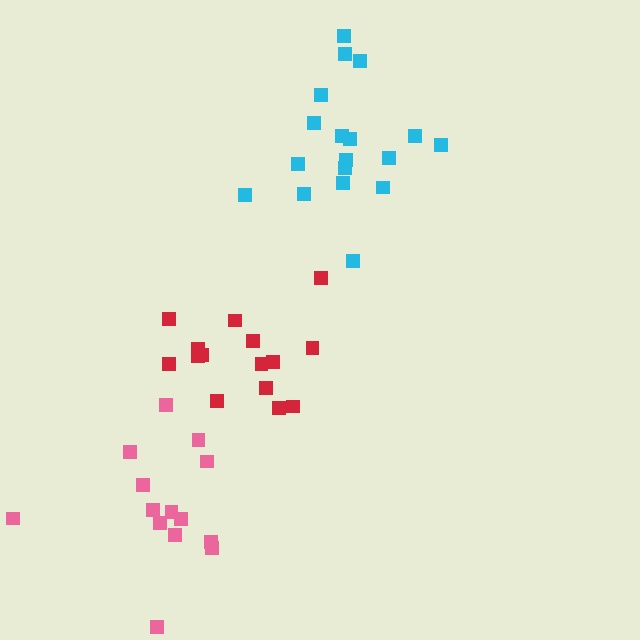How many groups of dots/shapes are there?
There are 3 groups.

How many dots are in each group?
Group 1: 15 dots, Group 2: 14 dots, Group 3: 18 dots (47 total).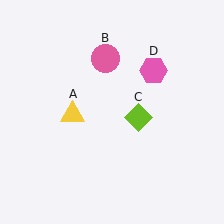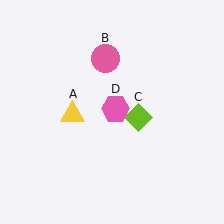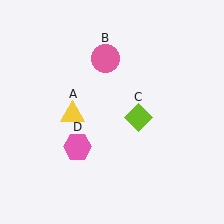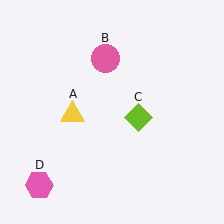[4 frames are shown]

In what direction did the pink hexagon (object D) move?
The pink hexagon (object D) moved down and to the left.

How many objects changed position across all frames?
1 object changed position: pink hexagon (object D).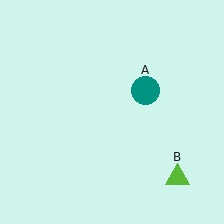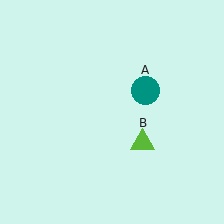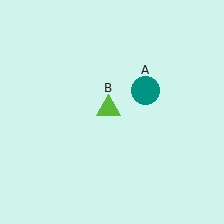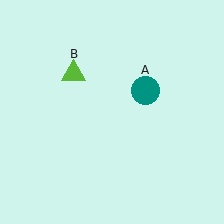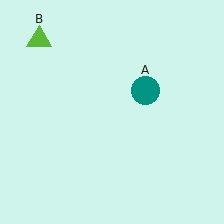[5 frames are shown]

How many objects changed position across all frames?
1 object changed position: lime triangle (object B).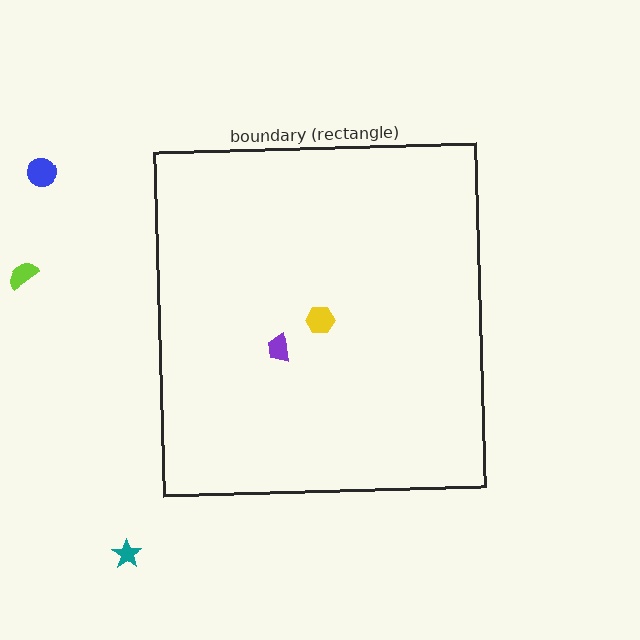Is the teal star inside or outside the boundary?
Outside.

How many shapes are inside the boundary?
2 inside, 3 outside.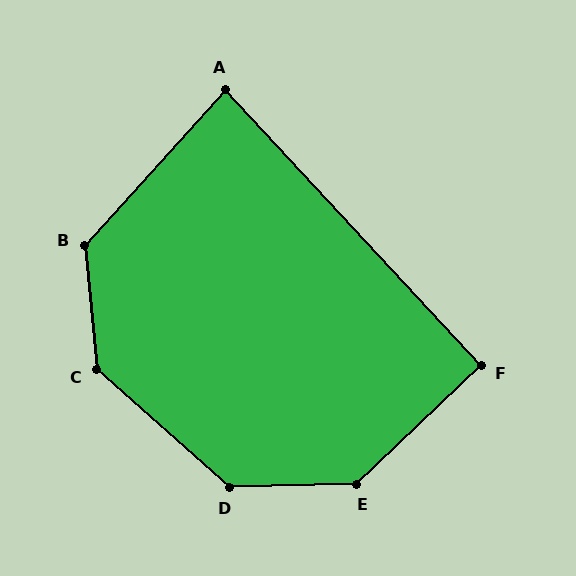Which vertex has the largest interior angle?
E, at approximately 138 degrees.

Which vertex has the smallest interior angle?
A, at approximately 85 degrees.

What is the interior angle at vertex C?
Approximately 137 degrees (obtuse).